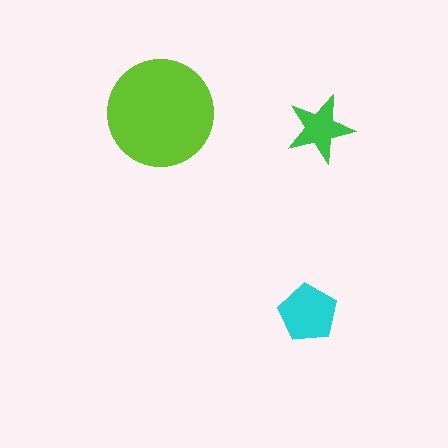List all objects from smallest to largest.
The green star, the cyan pentagon, the lime circle.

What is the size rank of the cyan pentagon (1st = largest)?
2nd.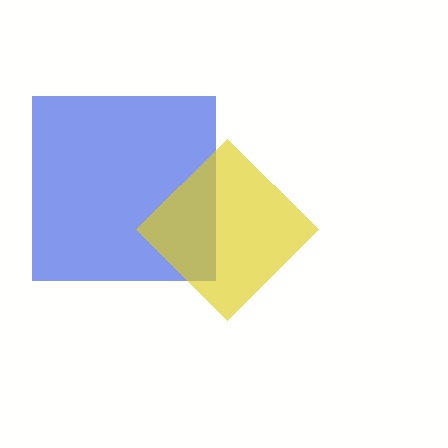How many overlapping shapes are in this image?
There are 2 overlapping shapes in the image.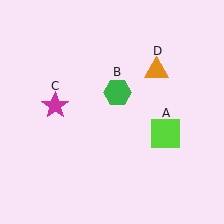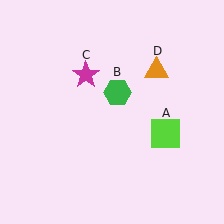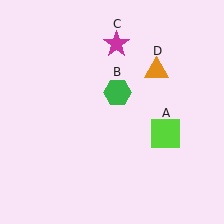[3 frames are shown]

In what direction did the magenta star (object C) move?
The magenta star (object C) moved up and to the right.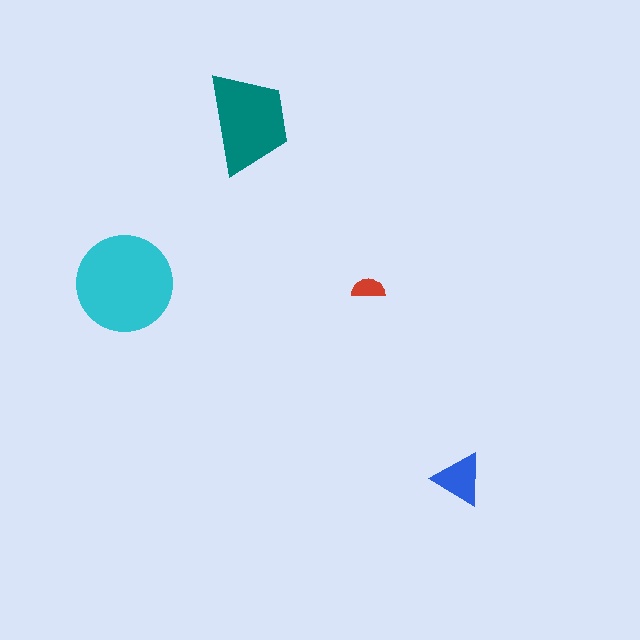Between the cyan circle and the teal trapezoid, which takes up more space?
The cyan circle.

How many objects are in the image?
There are 4 objects in the image.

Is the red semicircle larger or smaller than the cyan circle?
Smaller.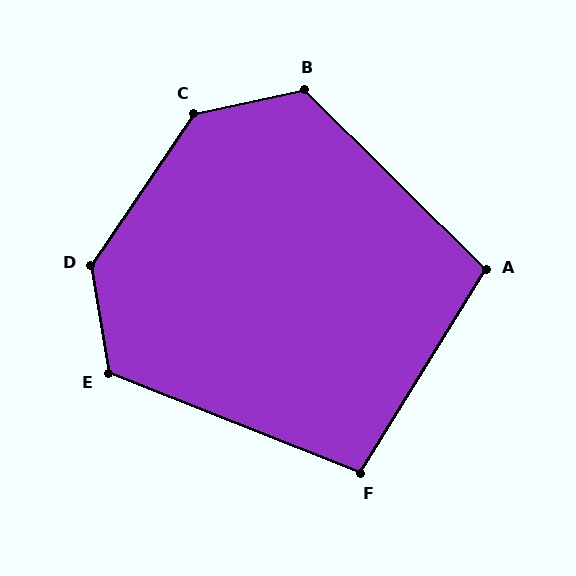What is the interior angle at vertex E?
Approximately 121 degrees (obtuse).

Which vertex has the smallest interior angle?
F, at approximately 100 degrees.